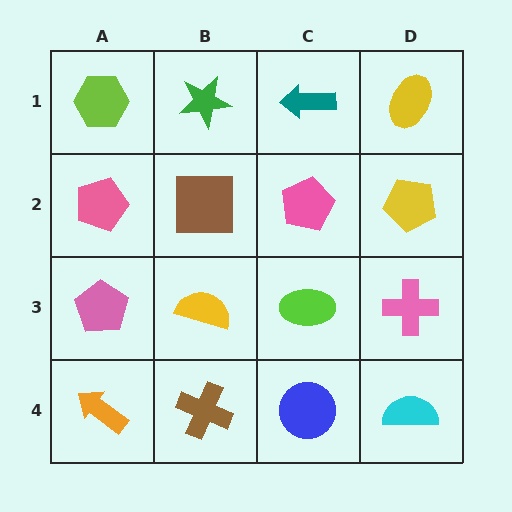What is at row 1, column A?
A lime hexagon.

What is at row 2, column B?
A brown square.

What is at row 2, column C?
A pink pentagon.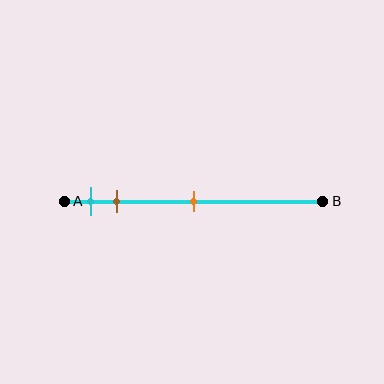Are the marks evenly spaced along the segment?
No, the marks are not evenly spaced.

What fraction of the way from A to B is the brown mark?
The brown mark is approximately 20% (0.2) of the way from A to B.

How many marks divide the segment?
There are 3 marks dividing the segment.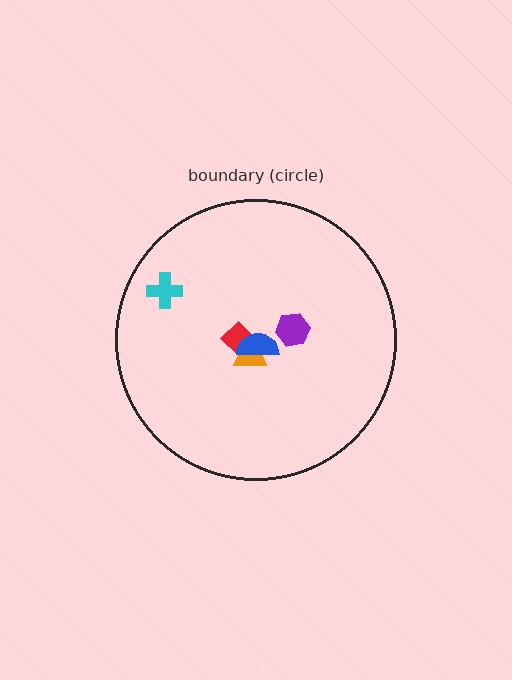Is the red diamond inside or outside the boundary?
Inside.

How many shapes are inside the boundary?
5 inside, 0 outside.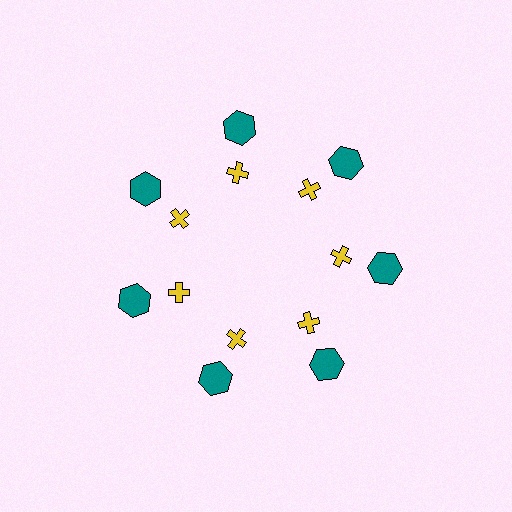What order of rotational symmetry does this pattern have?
This pattern has 7-fold rotational symmetry.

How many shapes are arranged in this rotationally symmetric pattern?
There are 14 shapes, arranged in 7 groups of 2.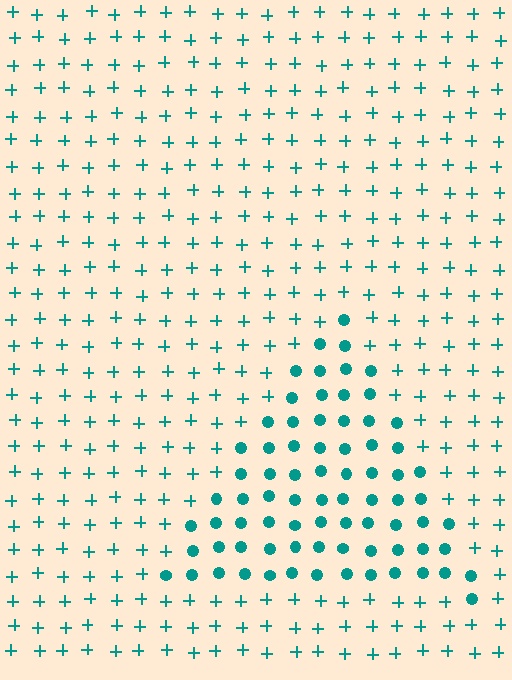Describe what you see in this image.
The image is filled with small teal elements arranged in a uniform grid. A triangle-shaped region contains circles, while the surrounding area contains plus signs. The boundary is defined purely by the change in element shape.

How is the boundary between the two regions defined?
The boundary is defined by a change in element shape: circles inside vs. plus signs outside. All elements share the same color and spacing.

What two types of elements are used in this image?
The image uses circles inside the triangle region and plus signs outside it.